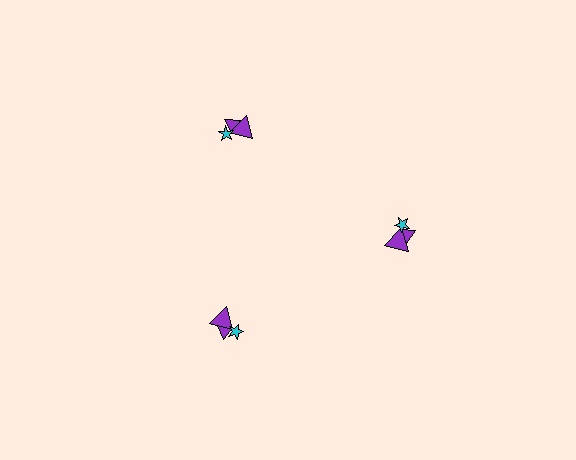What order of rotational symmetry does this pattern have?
This pattern has 3-fold rotational symmetry.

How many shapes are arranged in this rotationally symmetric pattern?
There are 9 shapes, arranged in 3 groups of 3.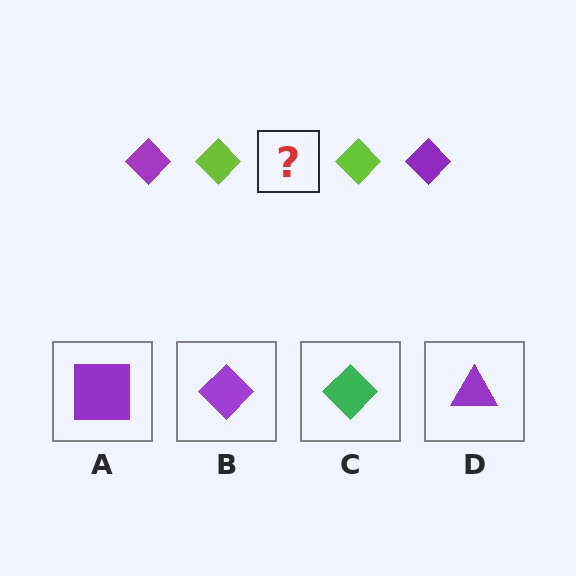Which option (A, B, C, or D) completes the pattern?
B.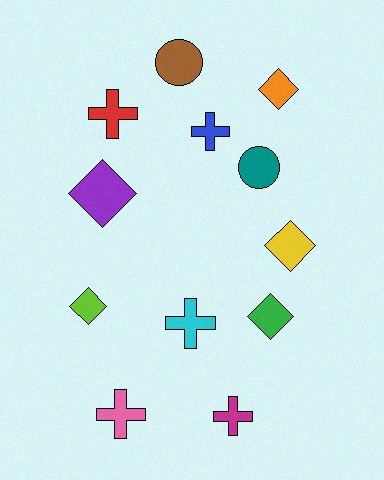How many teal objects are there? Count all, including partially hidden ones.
There is 1 teal object.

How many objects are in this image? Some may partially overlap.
There are 12 objects.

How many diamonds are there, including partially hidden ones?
There are 5 diamonds.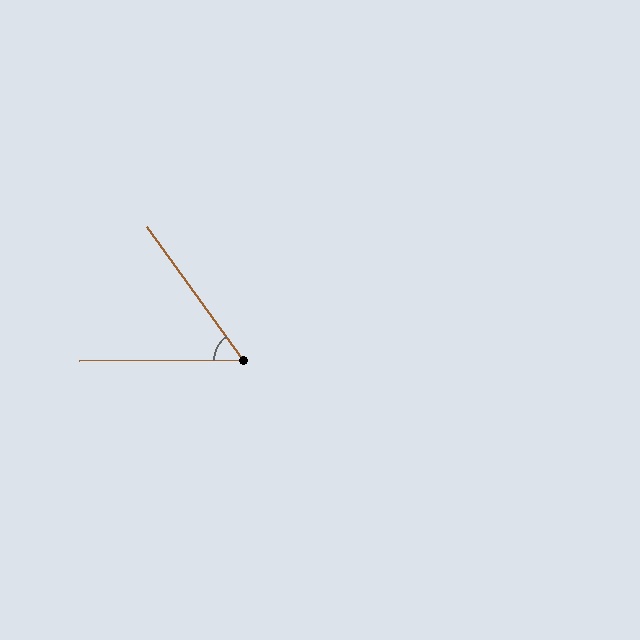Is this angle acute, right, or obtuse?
It is acute.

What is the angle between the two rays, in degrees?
Approximately 55 degrees.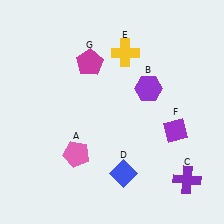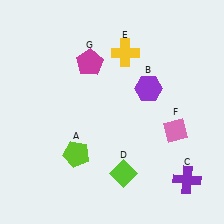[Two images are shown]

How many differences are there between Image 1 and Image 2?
There are 3 differences between the two images.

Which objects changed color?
A changed from pink to lime. D changed from blue to lime. F changed from purple to pink.